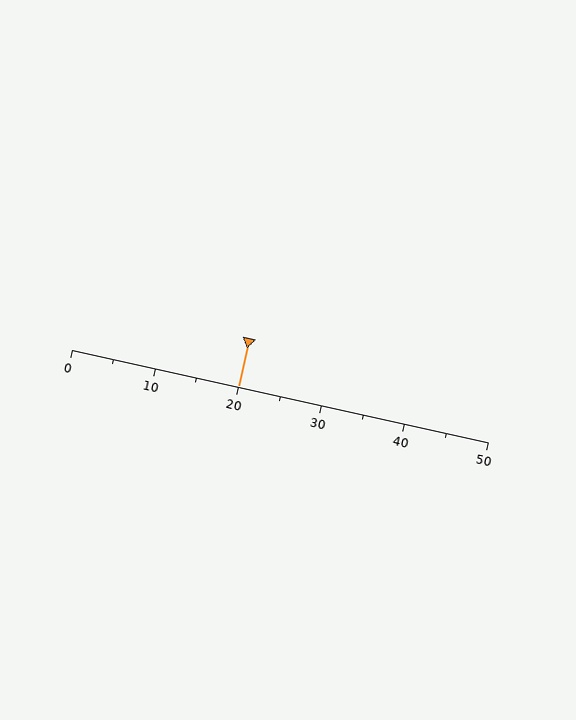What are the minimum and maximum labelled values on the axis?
The axis runs from 0 to 50.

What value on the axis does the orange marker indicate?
The marker indicates approximately 20.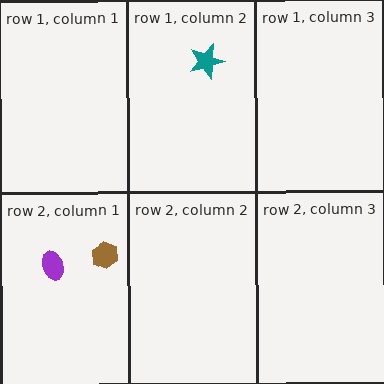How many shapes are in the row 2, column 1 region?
2.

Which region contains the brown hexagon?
The row 2, column 1 region.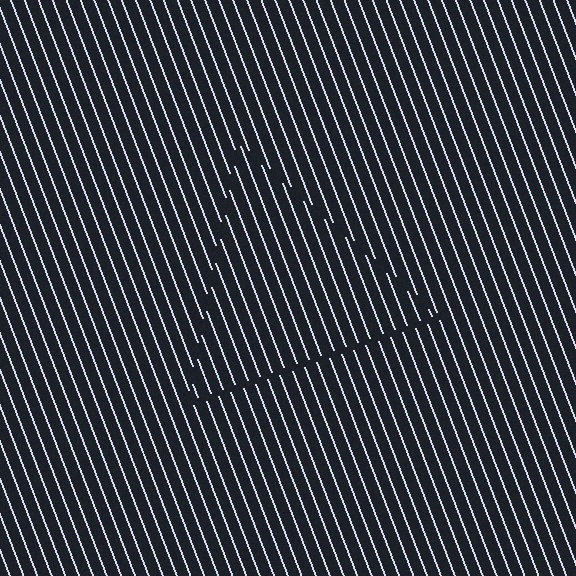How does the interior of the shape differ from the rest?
The interior of the shape contains the same grating, shifted by half a period — the contour is defined by the phase discontinuity where line-ends from the inner and outer gratings abut.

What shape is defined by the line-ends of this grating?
An illusory triangle. The interior of the shape contains the same grating, shifted by half a period — the contour is defined by the phase discontinuity where line-ends from the inner and outer gratings abut.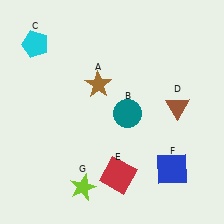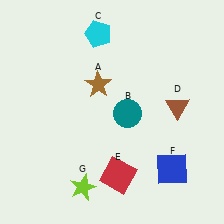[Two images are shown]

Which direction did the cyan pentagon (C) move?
The cyan pentagon (C) moved right.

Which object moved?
The cyan pentagon (C) moved right.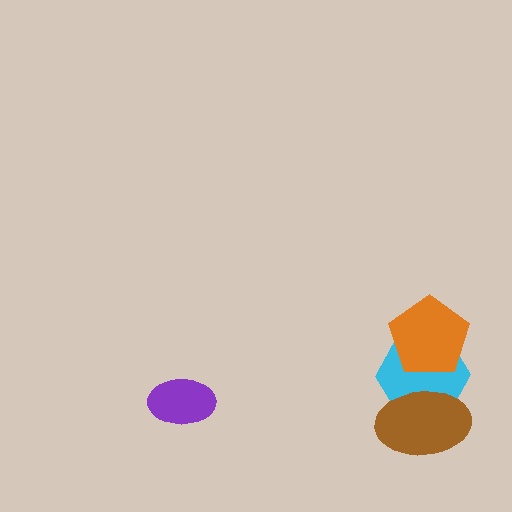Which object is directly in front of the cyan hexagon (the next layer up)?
The orange pentagon is directly in front of the cyan hexagon.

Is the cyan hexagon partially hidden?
Yes, it is partially covered by another shape.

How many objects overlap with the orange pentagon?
1 object overlaps with the orange pentagon.